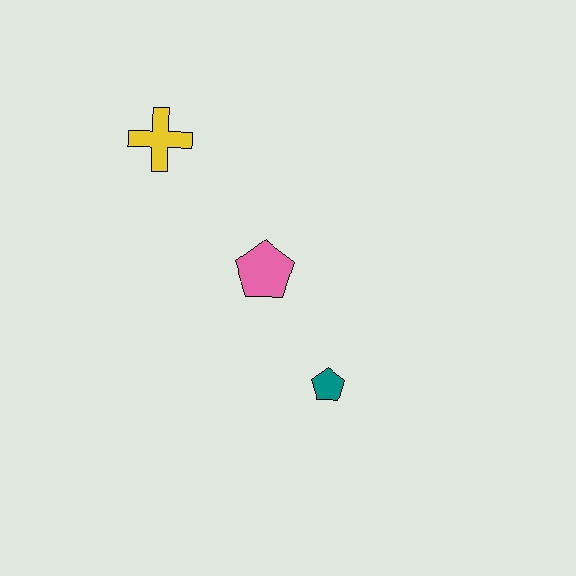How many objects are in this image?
There are 3 objects.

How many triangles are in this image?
There are no triangles.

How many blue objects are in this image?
There are no blue objects.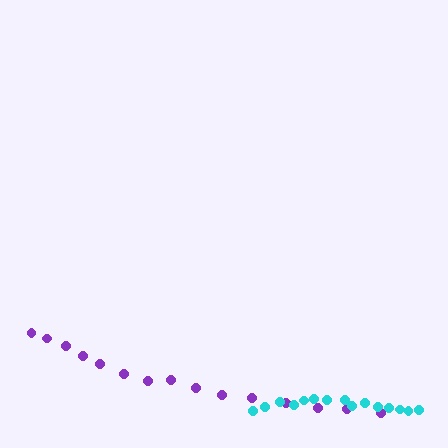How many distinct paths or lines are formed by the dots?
There are 2 distinct paths.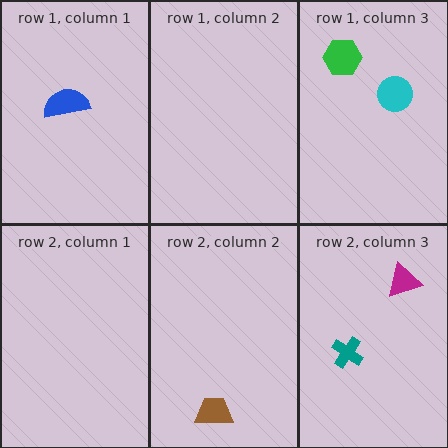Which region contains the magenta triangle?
The row 2, column 3 region.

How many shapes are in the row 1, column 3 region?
2.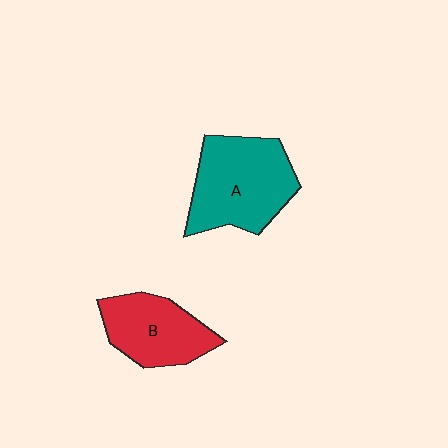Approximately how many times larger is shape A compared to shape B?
Approximately 1.3 times.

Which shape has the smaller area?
Shape B (red).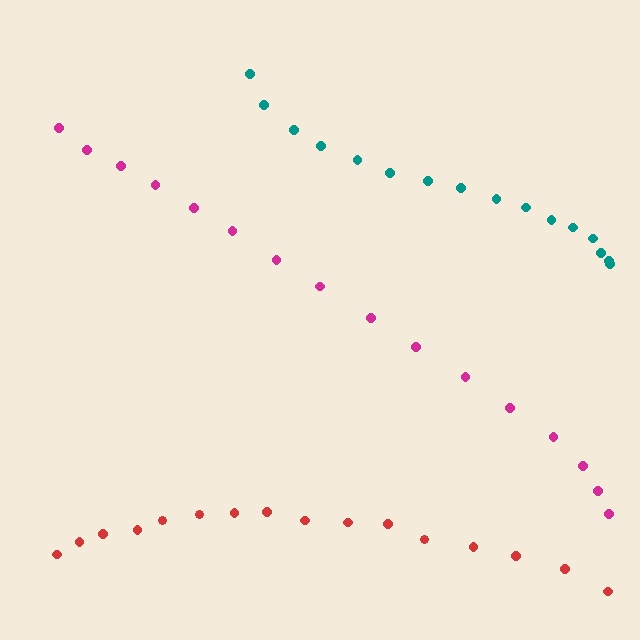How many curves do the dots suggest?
There are 3 distinct paths.